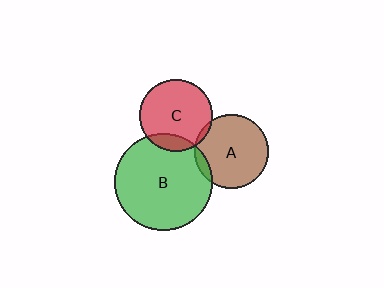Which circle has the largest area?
Circle B (green).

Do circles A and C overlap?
Yes.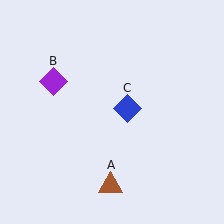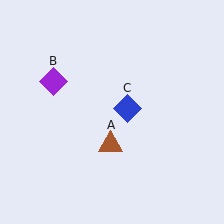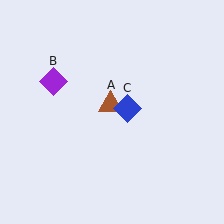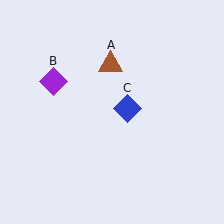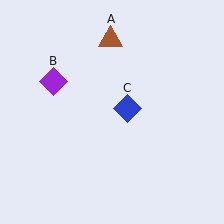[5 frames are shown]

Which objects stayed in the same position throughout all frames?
Purple diamond (object B) and blue diamond (object C) remained stationary.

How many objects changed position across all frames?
1 object changed position: brown triangle (object A).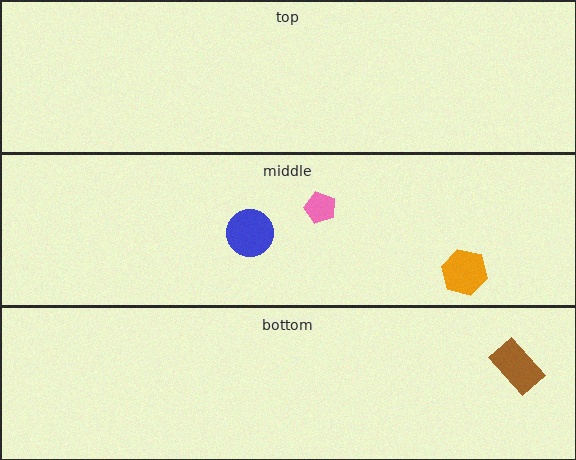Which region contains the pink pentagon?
The middle region.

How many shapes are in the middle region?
3.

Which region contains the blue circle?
The middle region.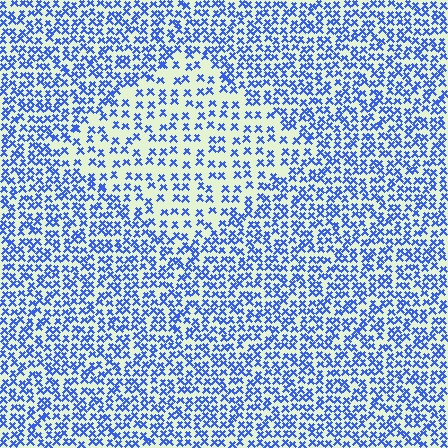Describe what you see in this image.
The image contains small blue elements arranged at two different densities. A diamond-shaped region is visible where the elements are less densely packed than the surrounding area.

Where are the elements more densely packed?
The elements are more densely packed outside the diamond boundary.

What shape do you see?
I see a diamond.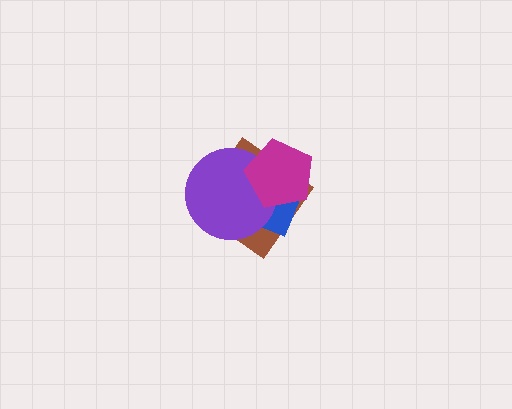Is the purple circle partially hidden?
Yes, it is partially covered by another shape.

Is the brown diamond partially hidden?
Yes, it is partially covered by another shape.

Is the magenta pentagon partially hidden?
No, no other shape covers it.